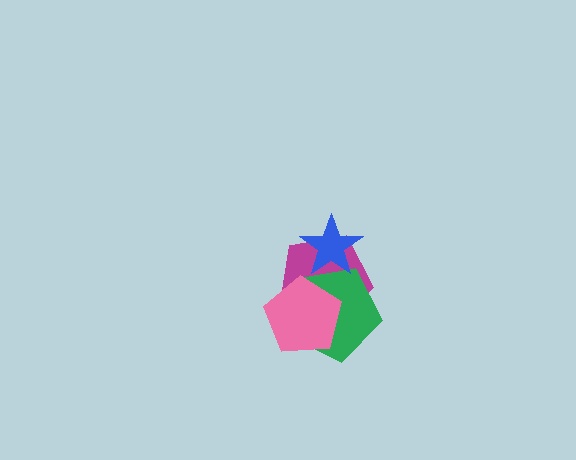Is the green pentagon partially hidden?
Yes, it is partially covered by another shape.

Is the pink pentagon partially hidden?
No, no other shape covers it.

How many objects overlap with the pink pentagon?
2 objects overlap with the pink pentagon.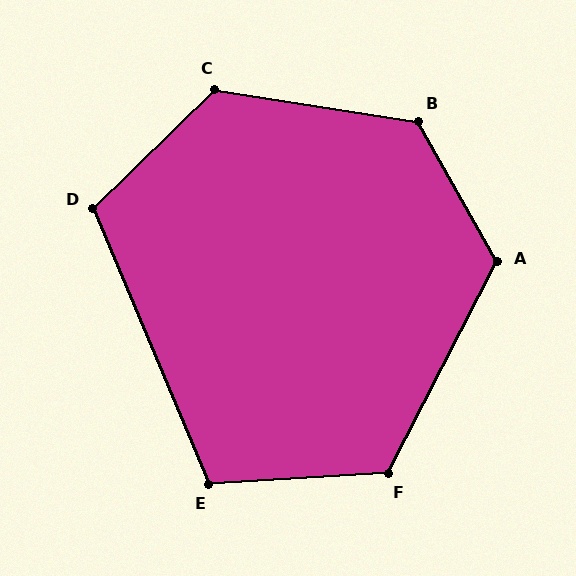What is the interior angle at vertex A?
Approximately 123 degrees (obtuse).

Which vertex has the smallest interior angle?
E, at approximately 110 degrees.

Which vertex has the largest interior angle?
B, at approximately 128 degrees.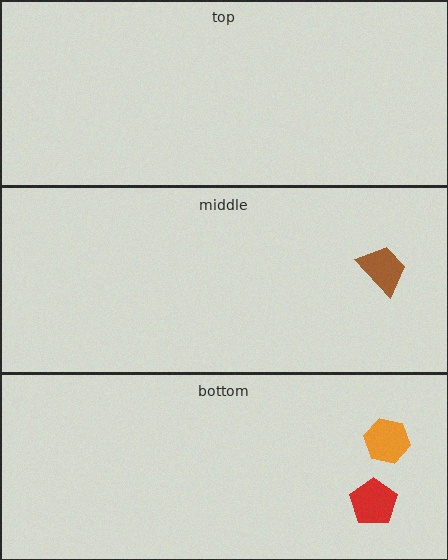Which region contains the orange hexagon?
The bottom region.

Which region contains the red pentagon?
The bottom region.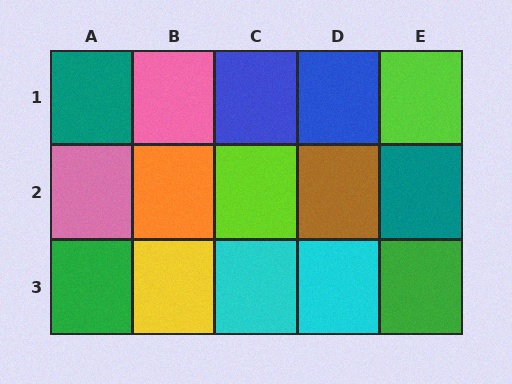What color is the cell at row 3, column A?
Green.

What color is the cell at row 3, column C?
Cyan.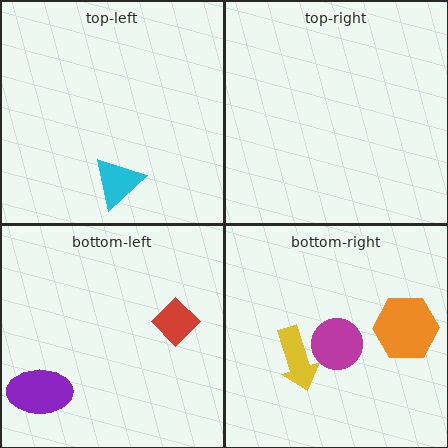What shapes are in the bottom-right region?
The orange hexagon, the yellow arrow, the magenta circle.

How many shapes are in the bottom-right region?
3.